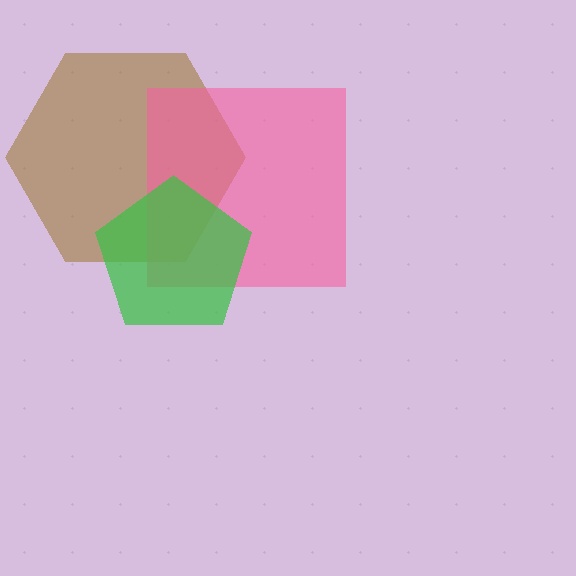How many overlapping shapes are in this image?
There are 3 overlapping shapes in the image.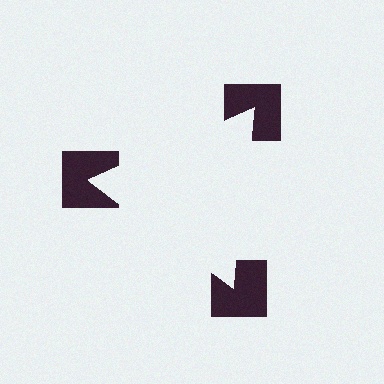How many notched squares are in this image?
There are 3 — one at each vertex of the illusory triangle.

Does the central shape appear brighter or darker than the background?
It typically appears slightly brighter than the background, even though no actual brightness change is drawn.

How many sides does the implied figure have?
3 sides.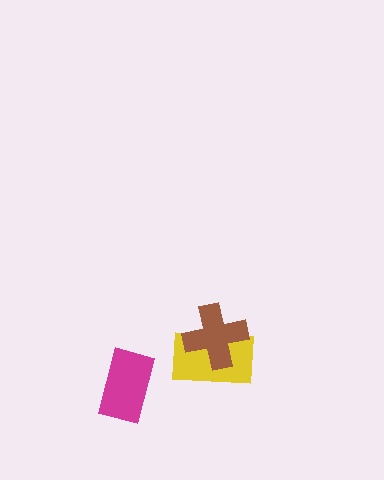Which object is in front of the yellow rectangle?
The brown cross is in front of the yellow rectangle.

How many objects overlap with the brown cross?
1 object overlaps with the brown cross.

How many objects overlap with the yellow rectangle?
1 object overlaps with the yellow rectangle.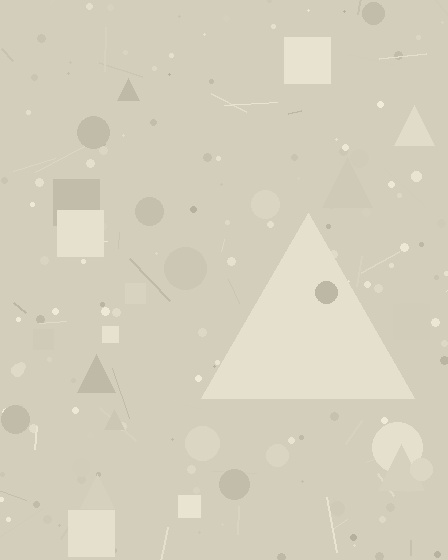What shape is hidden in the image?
A triangle is hidden in the image.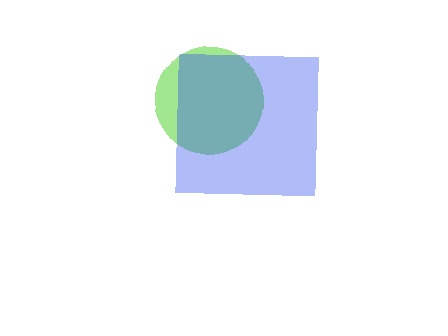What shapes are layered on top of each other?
The layered shapes are: a lime circle, a blue square.